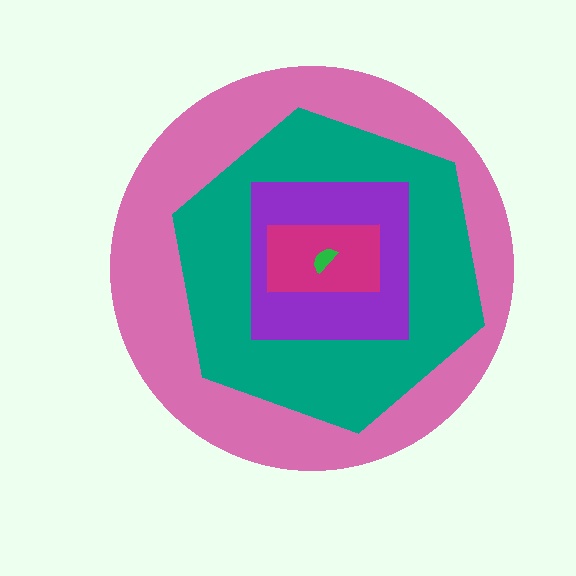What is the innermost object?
The green semicircle.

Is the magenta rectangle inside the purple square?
Yes.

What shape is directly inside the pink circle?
The teal hexagon.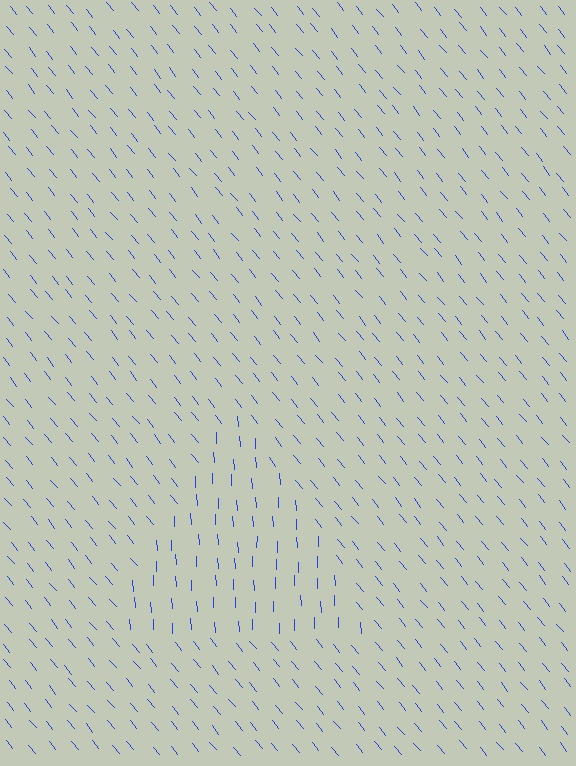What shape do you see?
I see a triangle.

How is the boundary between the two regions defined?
The boundary is defined purely by a change in line orientation (approximately 36 degrees difference). All lines are the same color and thickness.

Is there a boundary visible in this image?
Yes, there is a texture boundary formed by a change in line orientation.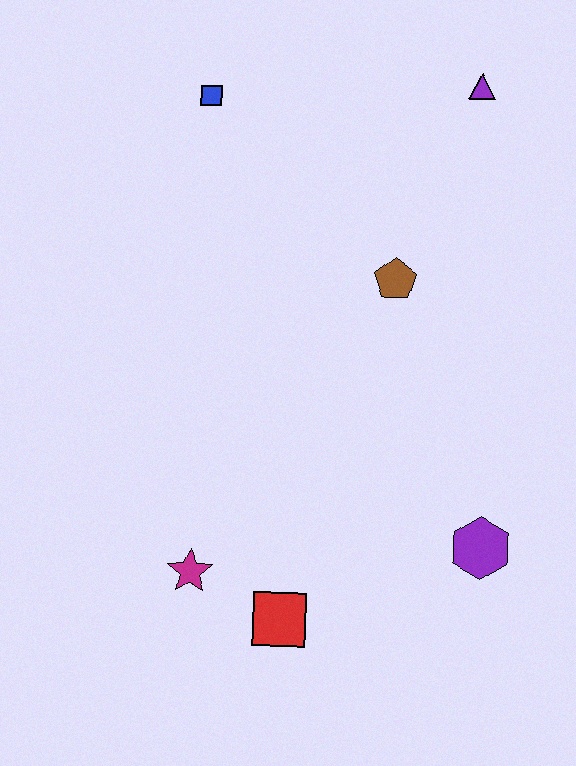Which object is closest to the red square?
The magenta star is closest to the red square.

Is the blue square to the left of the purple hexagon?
Yes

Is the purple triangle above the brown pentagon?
Yes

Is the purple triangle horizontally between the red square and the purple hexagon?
Yes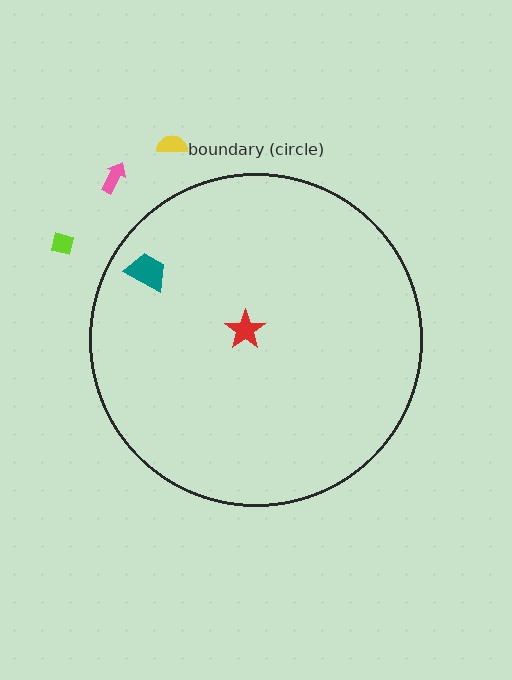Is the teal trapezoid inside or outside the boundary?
Inside.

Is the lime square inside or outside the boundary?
Outside.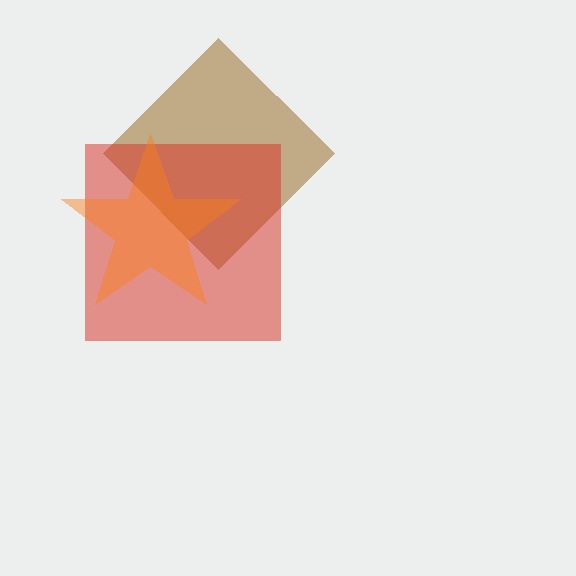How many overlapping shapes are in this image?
There are 3 overlapping shapes in the image.